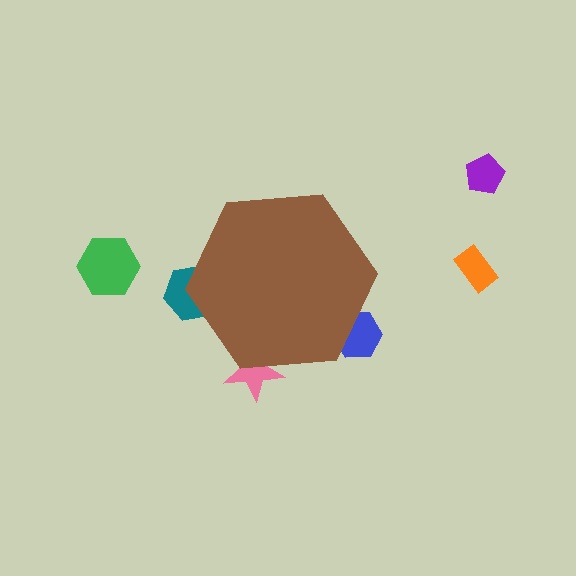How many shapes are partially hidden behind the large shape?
3 shapes are partially hidden.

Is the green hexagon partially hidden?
No, the green hexagon is fully visible.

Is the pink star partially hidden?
Yes, the pink star is partially hidden behind the brown hexagon.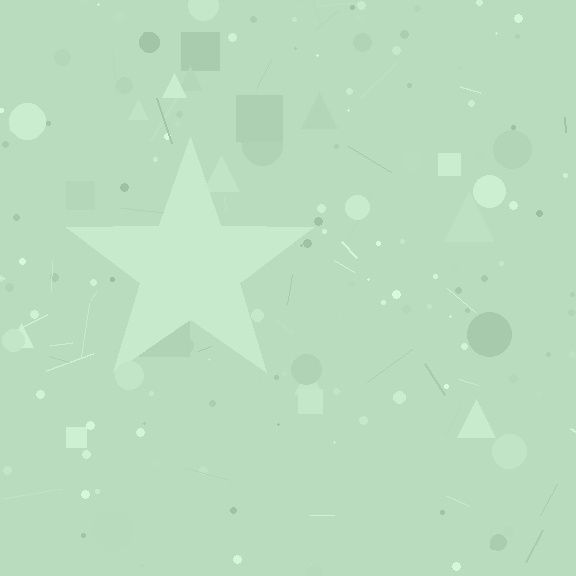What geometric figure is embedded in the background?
A star is embedded in the background.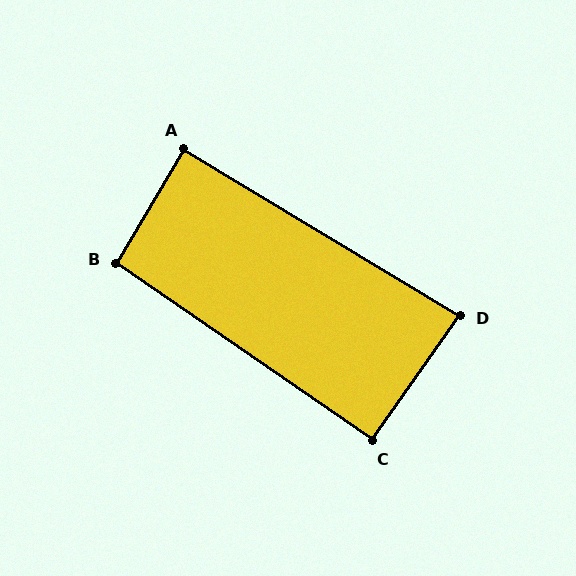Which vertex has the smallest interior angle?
D, at approximately 86 degrees.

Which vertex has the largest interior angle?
B, at approximately 94 degrees.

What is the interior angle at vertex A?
Approximately 90 degrees (approximately right).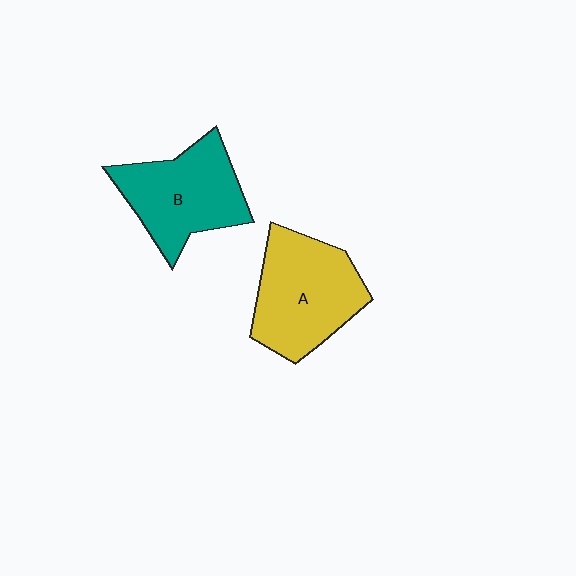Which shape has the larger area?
Shape A (yellow).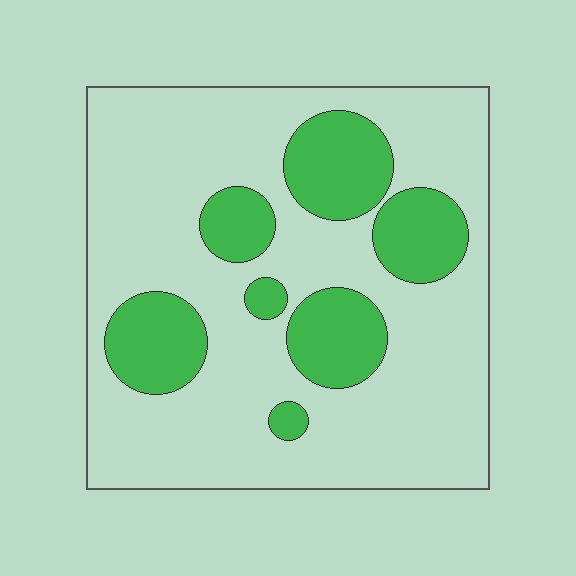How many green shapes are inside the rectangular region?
7.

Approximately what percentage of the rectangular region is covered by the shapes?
Approximately 25%.